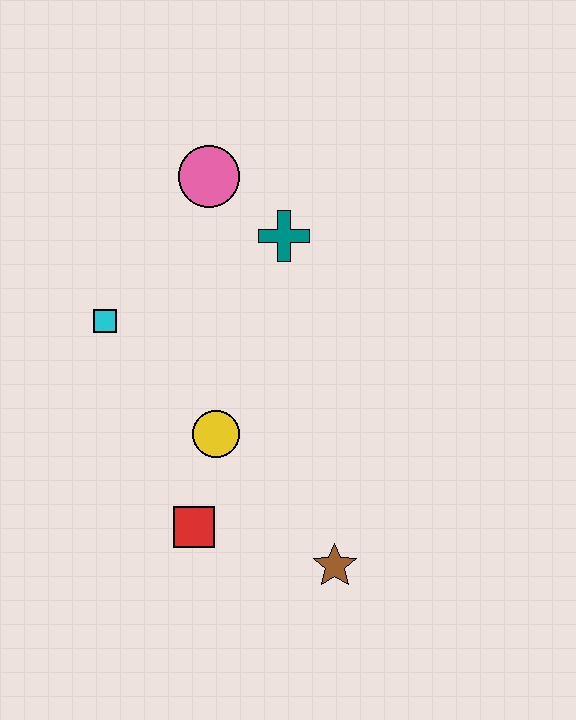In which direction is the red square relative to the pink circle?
The red square is below the pink circle.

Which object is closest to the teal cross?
The pink circle is closest to the teal cross.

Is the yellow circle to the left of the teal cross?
Yes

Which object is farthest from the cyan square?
The brown star is farthest from the cyan square.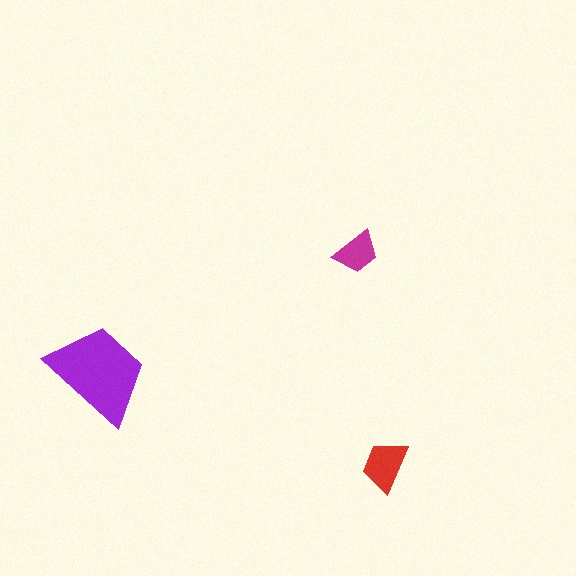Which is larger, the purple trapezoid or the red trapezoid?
The purple one.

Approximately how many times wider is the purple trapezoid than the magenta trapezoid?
About 2.5 times wider.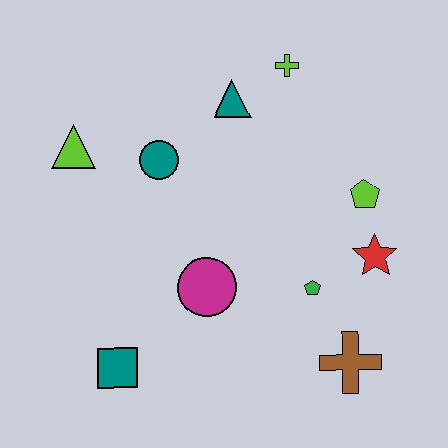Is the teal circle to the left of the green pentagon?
Yes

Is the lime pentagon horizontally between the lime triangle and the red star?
Yes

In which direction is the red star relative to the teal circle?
The red star is to the right of the teal circle.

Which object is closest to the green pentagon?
The red star is closest to the green pentagon.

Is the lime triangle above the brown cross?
Yes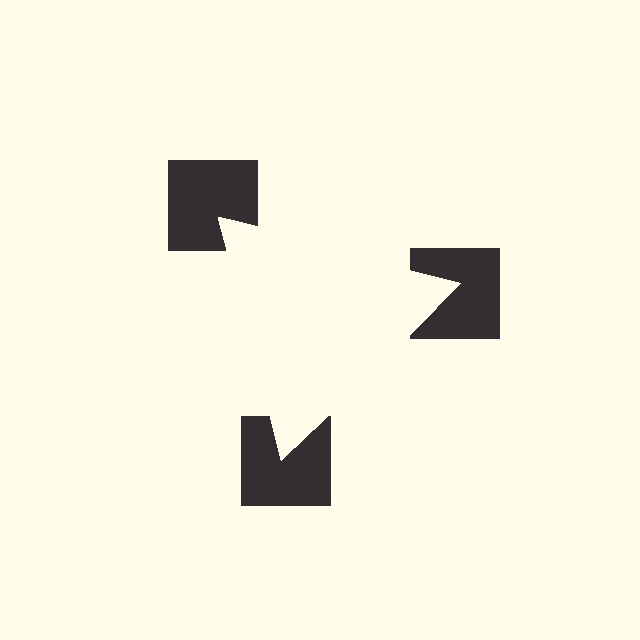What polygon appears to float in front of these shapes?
An illusory triangle — its edges are inferred from the aligned wedge cuts in the notched squares, not physically drawn.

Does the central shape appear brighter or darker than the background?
It typically appears slightly brighter than the background, even though no actual brightness change is drawn.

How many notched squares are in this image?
There are 3 — one at each vertex of the illusory triangle.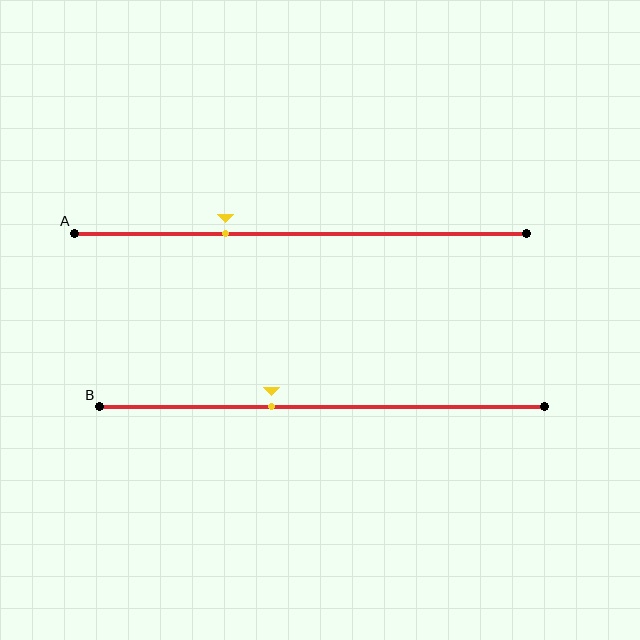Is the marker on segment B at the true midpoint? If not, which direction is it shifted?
No, the marker on segment B is shifted to the left by about 11% of the segment length.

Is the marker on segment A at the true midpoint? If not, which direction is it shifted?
No, the marker on segment A is shifted to the left by about 17% of the segment length.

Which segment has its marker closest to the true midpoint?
Segment B has its marker closest to the true midpoint.